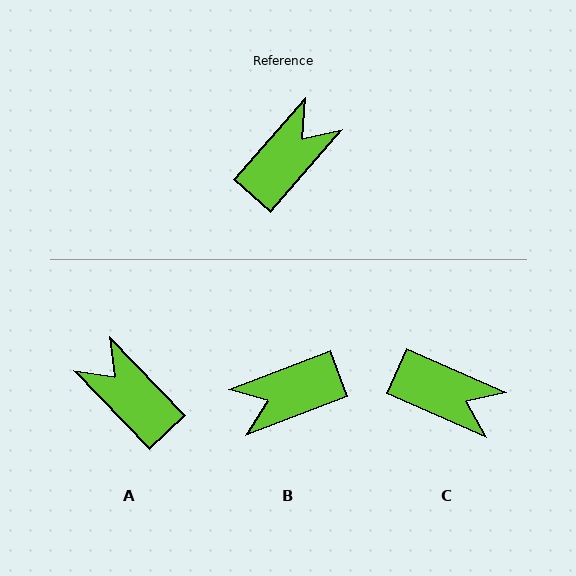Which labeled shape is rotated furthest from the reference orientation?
B, about 152 degrees away.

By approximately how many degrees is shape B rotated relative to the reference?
Approximately 152 degrees counter-clockwise.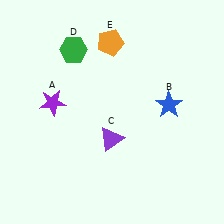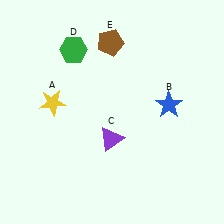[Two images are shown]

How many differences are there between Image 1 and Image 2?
There are 2 differences between the two images.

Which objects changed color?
A changed from purple to yellow. E changed from orange to brown.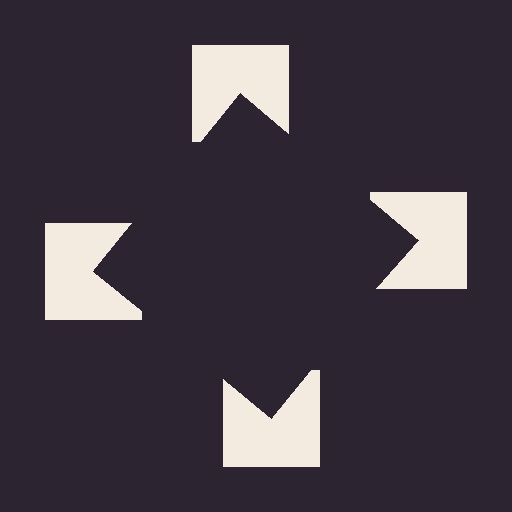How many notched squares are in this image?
There are 4 — one at each vertex of the illusory square.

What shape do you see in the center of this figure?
An illusory square — its edges are inferred from the aligned wedge cuts in the notched squares, not physically drawn.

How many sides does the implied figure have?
4 sides.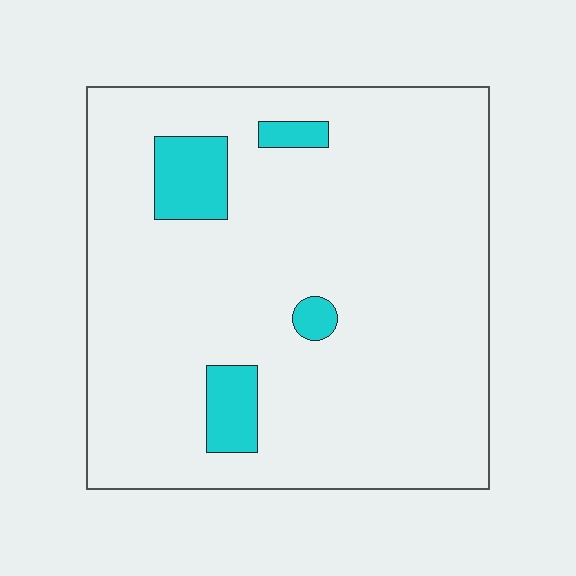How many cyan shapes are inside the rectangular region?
4.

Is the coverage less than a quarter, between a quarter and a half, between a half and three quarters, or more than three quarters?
Less than a quarter.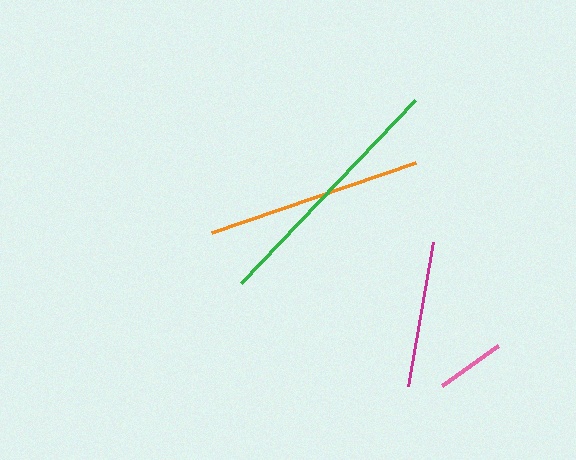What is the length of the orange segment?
The orange segment is approximately 216 pixels long.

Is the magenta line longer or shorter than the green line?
The green line is longer than the magenta line.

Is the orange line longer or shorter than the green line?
The green line is longer than the orange line.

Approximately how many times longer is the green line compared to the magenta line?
The green line is approximately 1.7 times the length of the magenta line.